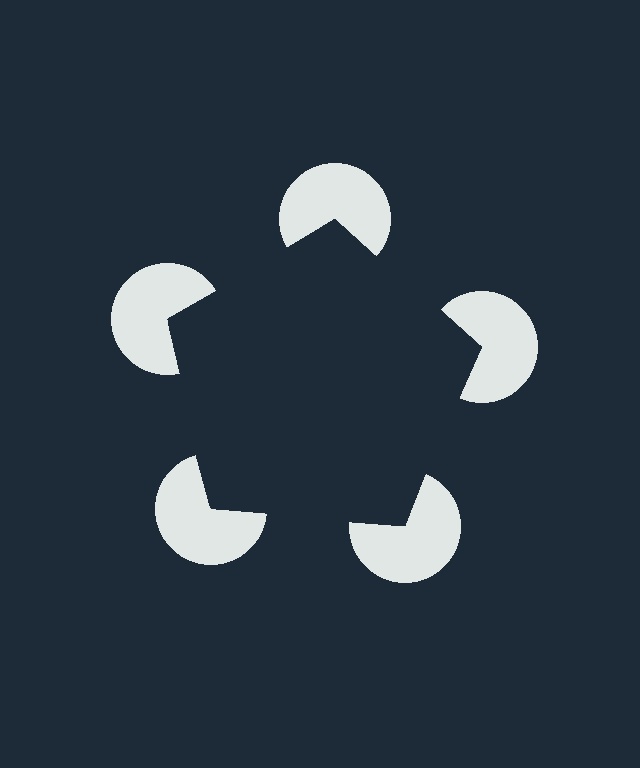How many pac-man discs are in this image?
There are 5 — one at each vertex of the illusory pentagon.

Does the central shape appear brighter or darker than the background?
It typically appears slightly darker than the background, even though no actual brightness change is drawn.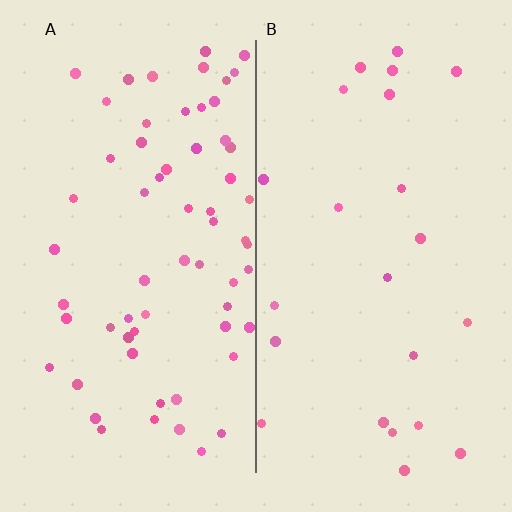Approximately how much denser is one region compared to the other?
Approximately 2.7× — region A over region B.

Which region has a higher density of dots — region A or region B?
A (the left).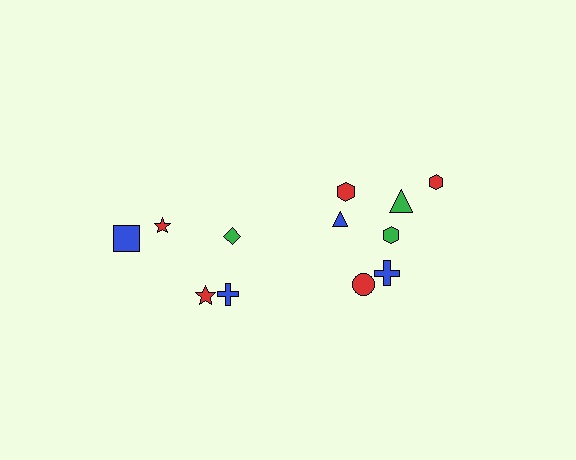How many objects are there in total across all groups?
There are 12 objects.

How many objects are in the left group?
There are 5 objects.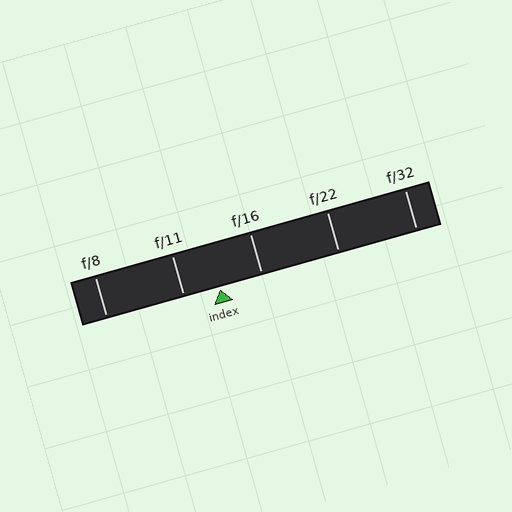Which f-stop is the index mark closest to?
The index mark is closest to f/11.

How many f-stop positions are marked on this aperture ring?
There are 5 f-stop positions marked.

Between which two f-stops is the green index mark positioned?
The index mark is between f/11 and f/16.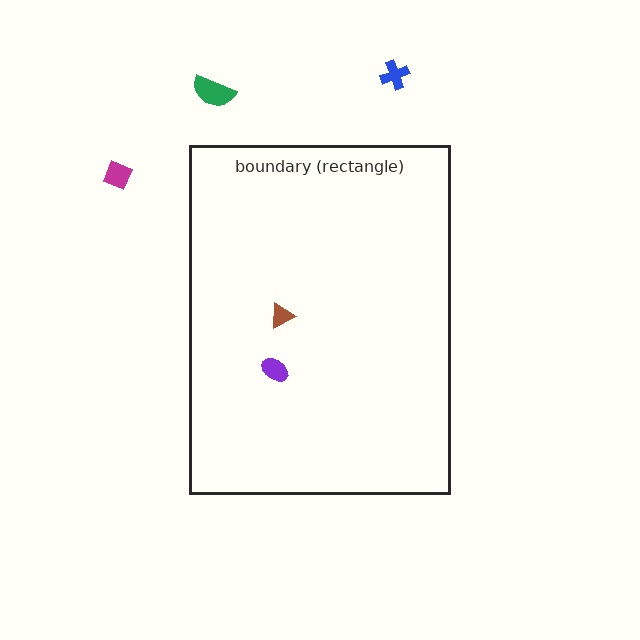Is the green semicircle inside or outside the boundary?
Outside.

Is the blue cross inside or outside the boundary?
Outside.